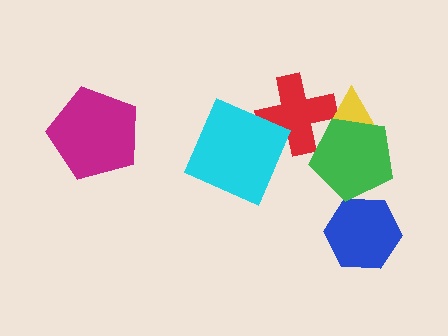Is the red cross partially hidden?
Yes, it is partially covered by another shape.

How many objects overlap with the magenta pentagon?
0 objects overlap with the magenta pentagon.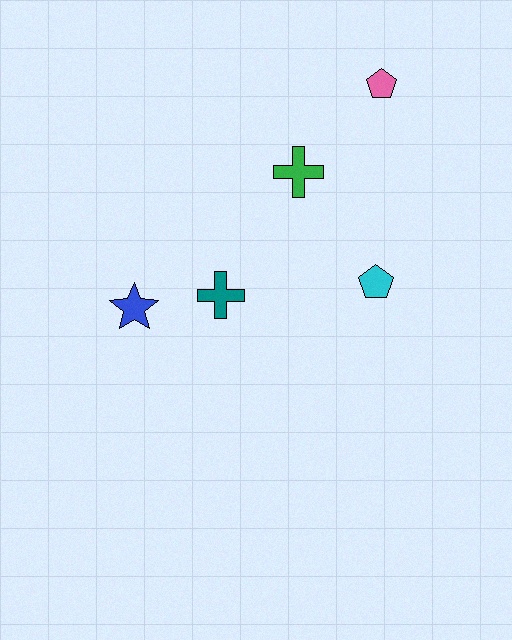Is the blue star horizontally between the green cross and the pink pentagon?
No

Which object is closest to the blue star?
The teal cross is closest to the blue star.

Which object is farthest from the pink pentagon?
The blue star is farthest from the pink pentagon.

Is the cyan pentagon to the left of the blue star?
No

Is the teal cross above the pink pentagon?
No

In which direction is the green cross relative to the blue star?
The green cross is to the right of the blue star.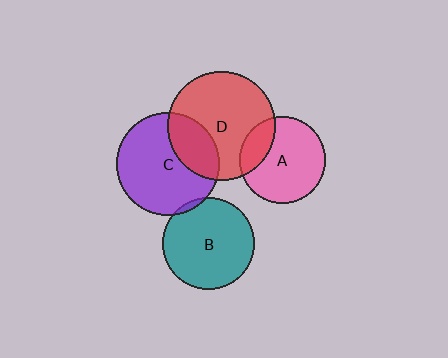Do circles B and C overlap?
Yes.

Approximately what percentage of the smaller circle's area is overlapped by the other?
Approximately 5%.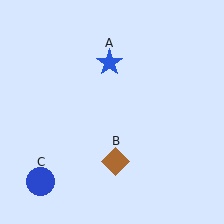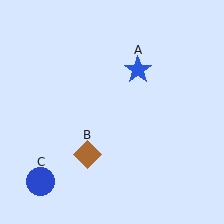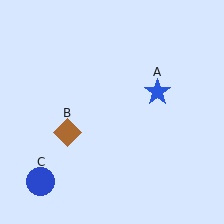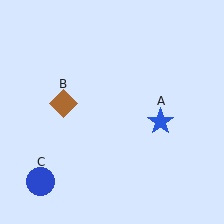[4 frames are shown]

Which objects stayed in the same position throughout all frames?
Blue circle (object C) remained stationary.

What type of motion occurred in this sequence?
The blue star (object A), brown diamond (object B) rotated clockwise around the center of the scene.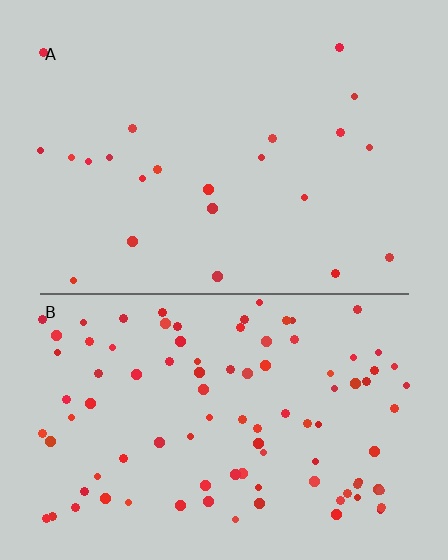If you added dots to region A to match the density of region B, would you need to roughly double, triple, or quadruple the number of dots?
Approximately quadruple.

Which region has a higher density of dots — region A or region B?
B (the bottom).